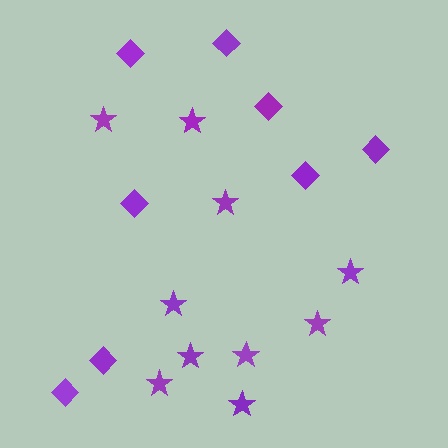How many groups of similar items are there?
There are 2 groups: one group of stars (10) and one group of diamonds (8).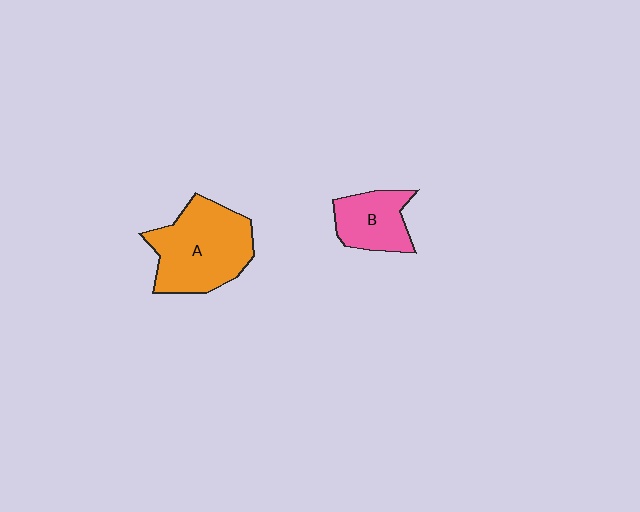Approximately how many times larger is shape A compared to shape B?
Approximately 1.8 times.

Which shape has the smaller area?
Shape B (pink).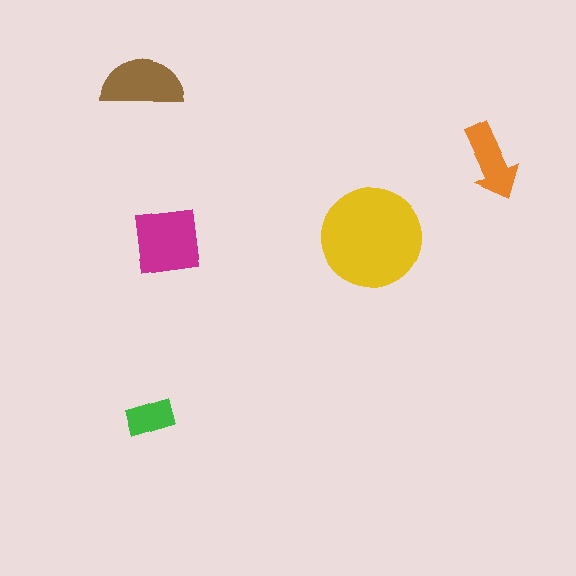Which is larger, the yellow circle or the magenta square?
The yellow circle.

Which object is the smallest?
The green rectangle.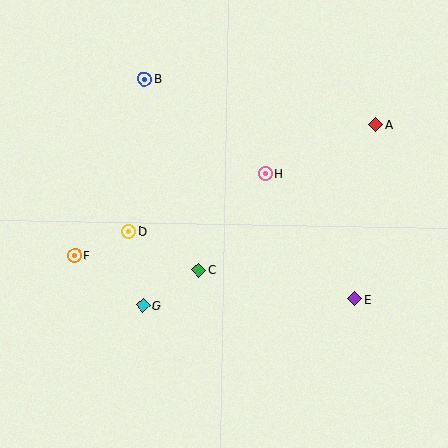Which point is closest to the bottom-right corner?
Point E is closest to the bottom-right corner.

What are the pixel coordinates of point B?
Point B is at (144, 79).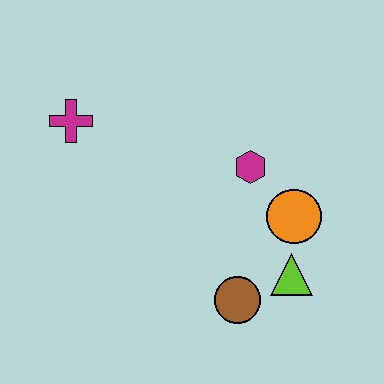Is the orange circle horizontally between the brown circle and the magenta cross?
No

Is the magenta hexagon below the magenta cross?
Yes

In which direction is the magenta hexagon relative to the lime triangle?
The magenta hexagon is above the lime triangle.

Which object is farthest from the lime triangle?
The magenta cross is farthest from the lime triangle.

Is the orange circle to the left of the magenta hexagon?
No